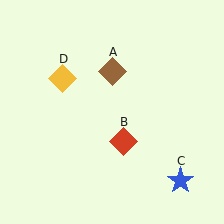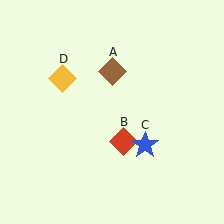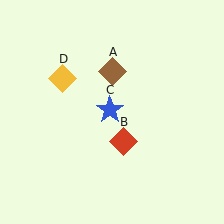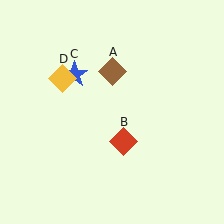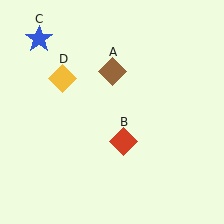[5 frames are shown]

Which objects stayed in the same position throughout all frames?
Brown diamond (object A) and red diamond (object B) and yellow diamond (object D) remained stationary.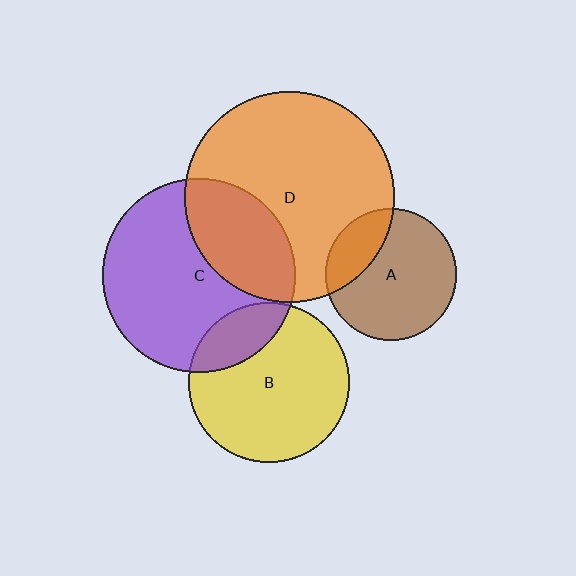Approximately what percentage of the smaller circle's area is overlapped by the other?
Approximately 30%.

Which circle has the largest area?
Circle D (orange).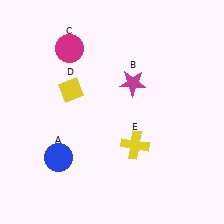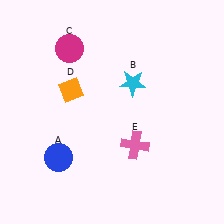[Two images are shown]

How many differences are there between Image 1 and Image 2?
There are 3 differences between the two images.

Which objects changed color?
B changed from magenta to cyan. D changed from yellow to orange. E changed from yellow to pink.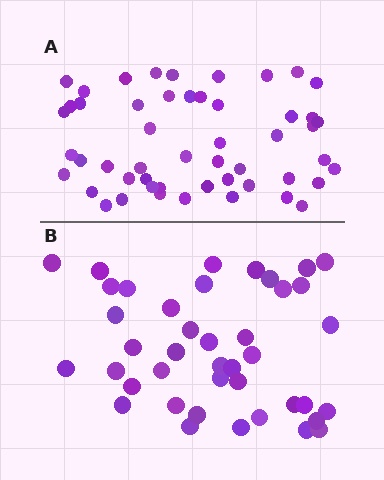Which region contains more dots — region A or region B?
Region A (the top region) has more dots.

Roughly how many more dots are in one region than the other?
Region A has roughly 10 or so more dots than region B.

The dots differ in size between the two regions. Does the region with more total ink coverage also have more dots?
No. Region B has more total ink coverage because its dots are larger, but region A actually contains more individual dots. Total area can be misleading — the number of items is what matters here.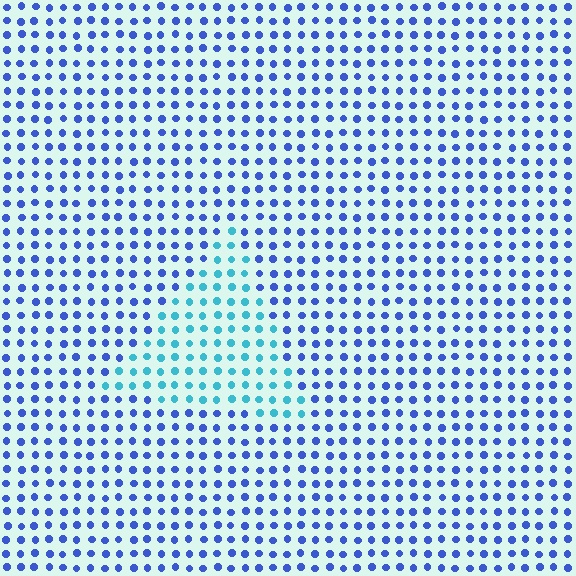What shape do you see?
I see a triangle.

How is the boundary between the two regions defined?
The boundary is defined purely by a slight shift in hue (about 41 degrees). Spacing, size, and orientation are identical on both sides.